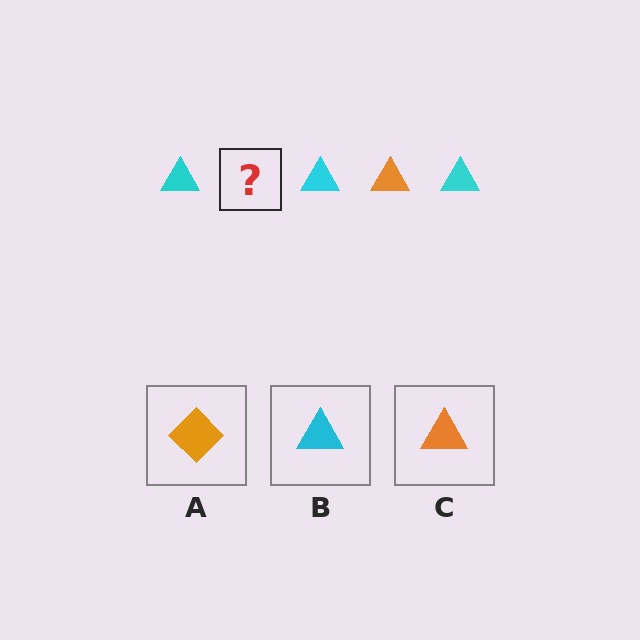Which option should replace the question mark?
Option C.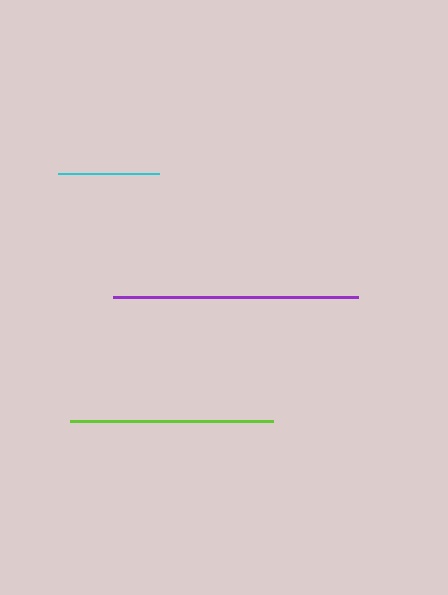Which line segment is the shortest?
The cyan line is the shortest at approximately 100 pixels.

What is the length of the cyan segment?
The cyan segment is approximately 100 pixels long.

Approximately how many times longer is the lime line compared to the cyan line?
The lime line is approximately 2.0 times the length of the cyan line.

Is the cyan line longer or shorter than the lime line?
The lime line is longer than the cyan line.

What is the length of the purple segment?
The purple segment is approximately 245 pixels long.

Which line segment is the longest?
The purple line is the longest at approximately 245 pixels.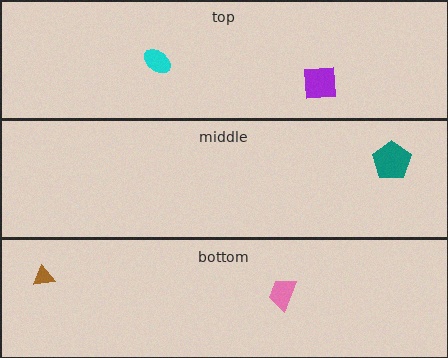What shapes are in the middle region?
The teal pentagon.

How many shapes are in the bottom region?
2.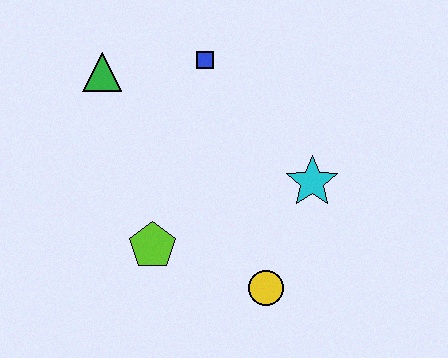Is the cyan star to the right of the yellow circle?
Yes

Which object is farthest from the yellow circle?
The green triangle is farthest from the yellow circle.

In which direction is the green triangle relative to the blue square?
The green triangle is to the left of the blue square.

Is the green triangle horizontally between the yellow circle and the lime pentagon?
No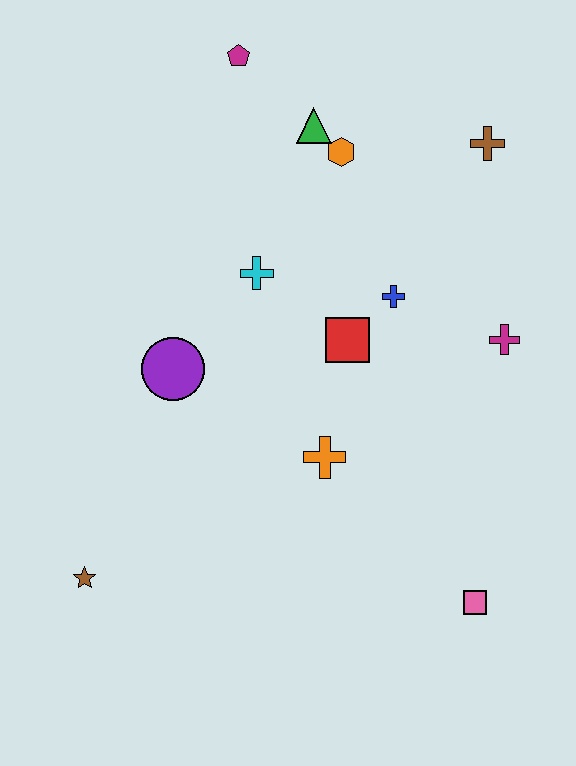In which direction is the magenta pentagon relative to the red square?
The magenta pentagon is above the red square.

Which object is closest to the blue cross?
The red square is closest to the blue cross.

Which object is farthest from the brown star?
The brown cross is farthest from the brown star.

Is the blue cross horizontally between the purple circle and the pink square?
Yes